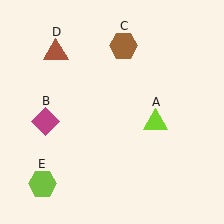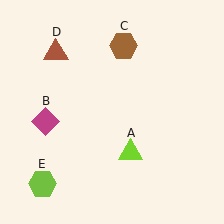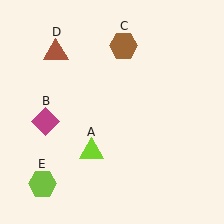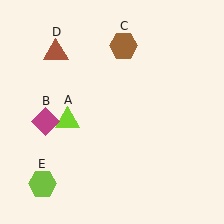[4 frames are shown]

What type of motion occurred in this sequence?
The lime triangle (object A) rotated clockwise around the center of the scene.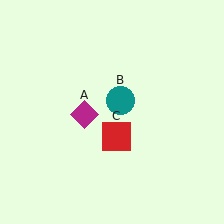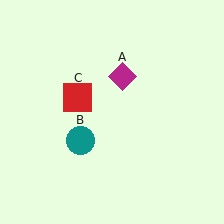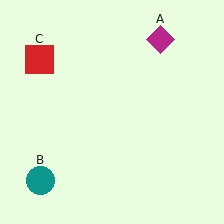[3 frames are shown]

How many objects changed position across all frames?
3 objects changed position: magenta diamond (object A), teal circle (object B), red square (object C).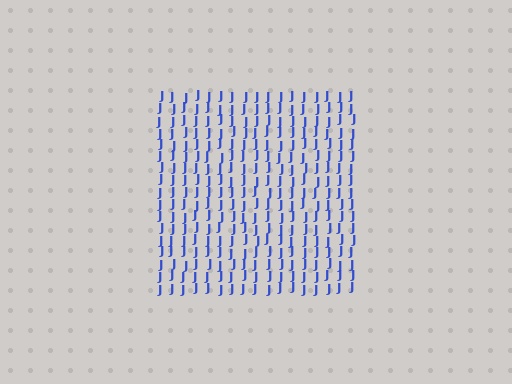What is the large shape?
The large shape is a square.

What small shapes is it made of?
It is made of small letter J's.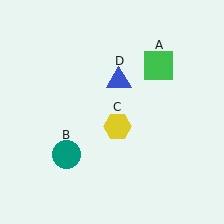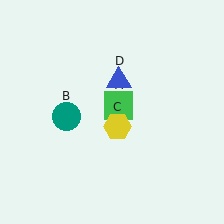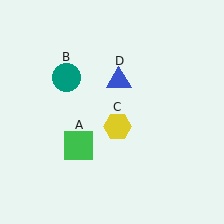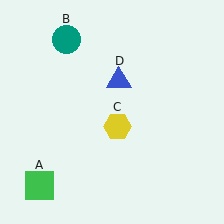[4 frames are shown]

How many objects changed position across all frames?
2 objects changed position: green square (object A), teal circle (object B).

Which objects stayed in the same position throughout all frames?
Yellow hexagon (object C) and blue triangle (object D) remained stationary.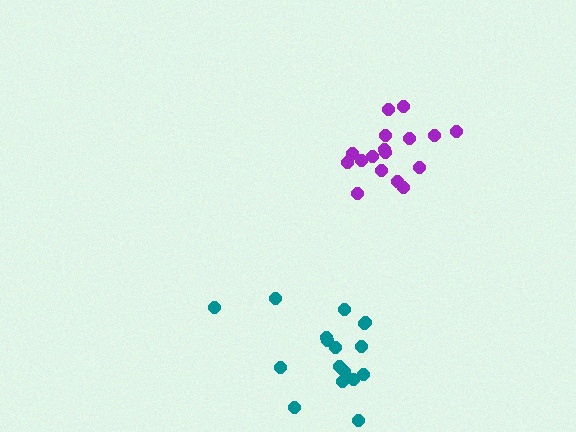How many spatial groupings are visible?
There are 2 spatial groupings.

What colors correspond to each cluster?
The clusters are colored: purple, teal.